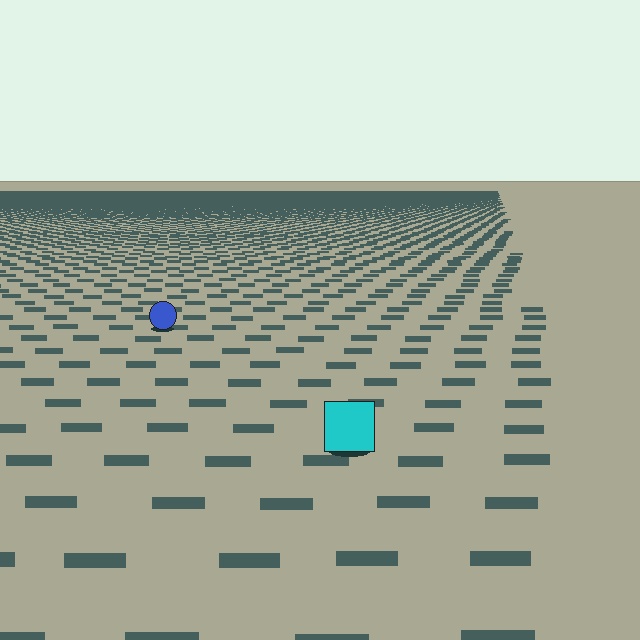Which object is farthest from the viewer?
The blue circle is farthest from the viewer. It appears smaller and the ground texture around it is denser.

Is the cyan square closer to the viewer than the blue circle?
Yes. The cyan square is closer — you can tell from the texture gradient: the ground texture is coarser near it.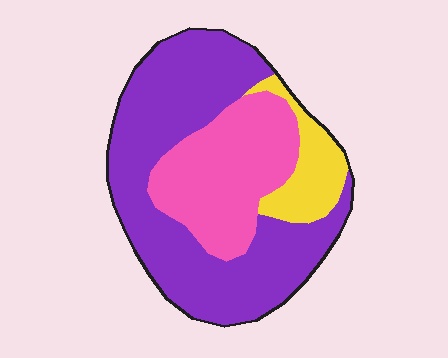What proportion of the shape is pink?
Pink takes up about one third (1/3) of the shape.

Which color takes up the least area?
Yellow, at roughly 10%.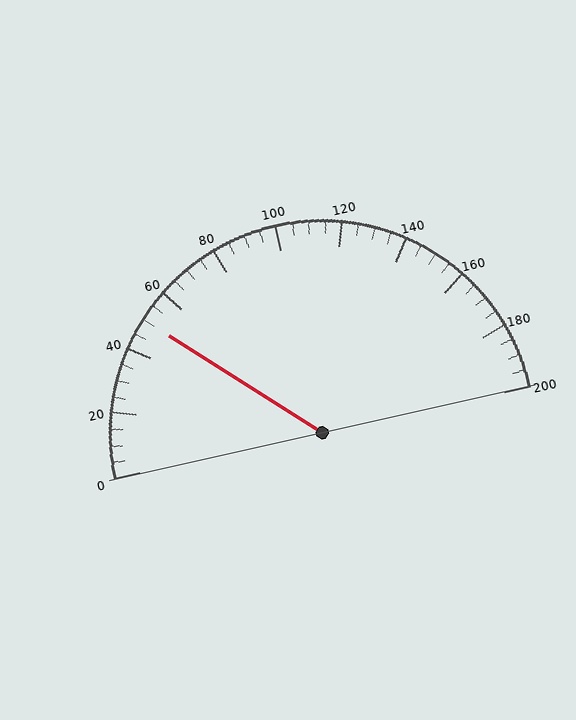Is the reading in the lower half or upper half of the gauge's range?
The reading is in the lower half of the range (0 to 200).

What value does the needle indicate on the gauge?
The needle indicates approximately 50.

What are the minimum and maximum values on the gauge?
The gauge ranges from 0 to 200.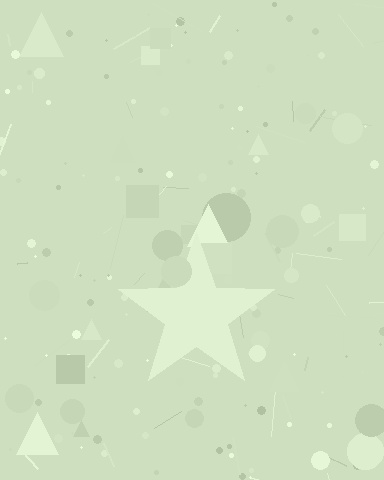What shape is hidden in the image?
A star is hidden in the image.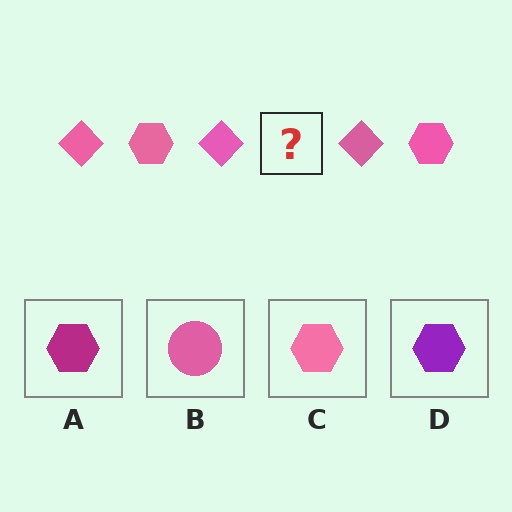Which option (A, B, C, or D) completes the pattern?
C.